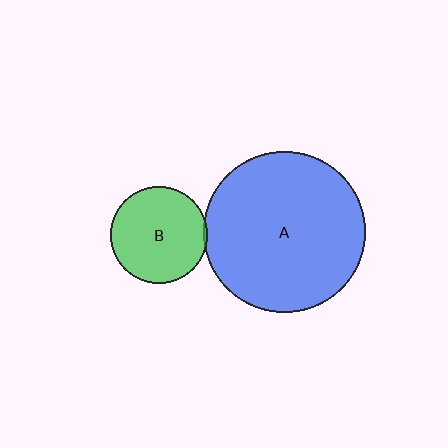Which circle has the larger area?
Circle A (blue).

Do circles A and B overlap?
Yes.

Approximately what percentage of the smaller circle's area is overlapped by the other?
Approximately 5%.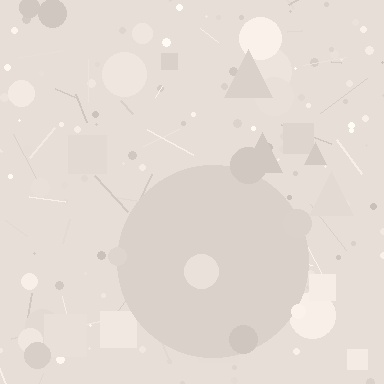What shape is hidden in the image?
A circle is hidden in the image.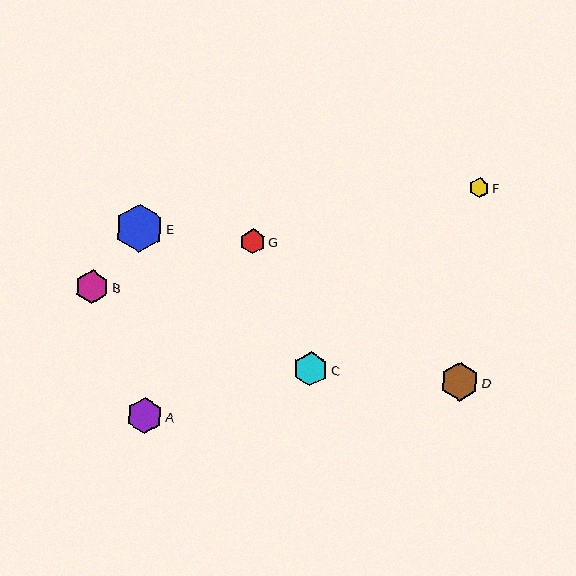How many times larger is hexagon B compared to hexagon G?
Hexagon B is approximately 1.4 times the size of hexagon G.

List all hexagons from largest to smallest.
From largest to smallest: E, D, A, C, B, G, F.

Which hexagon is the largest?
Hexagon E is the largest with a size of approximately 48 pixels.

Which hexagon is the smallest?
Hexagon F is the smallest with a size of approximately 20 pixels.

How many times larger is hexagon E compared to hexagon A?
Hexagon E is approximately 1.3 times the size of hexagon A.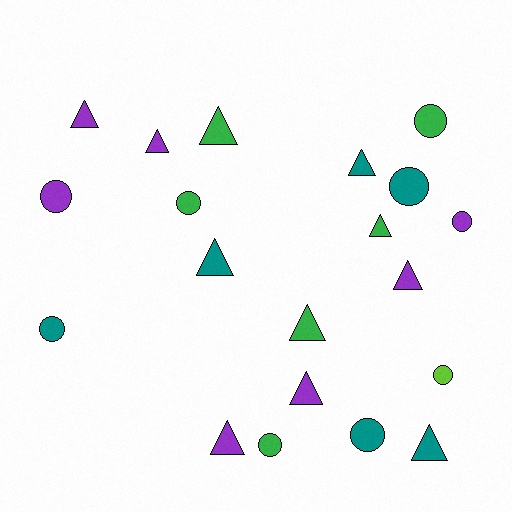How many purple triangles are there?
There are 5 purple triangles.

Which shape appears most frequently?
Triangle, with 11 objects.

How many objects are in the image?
There are 20 objects.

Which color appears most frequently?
Purple, with 7 objects.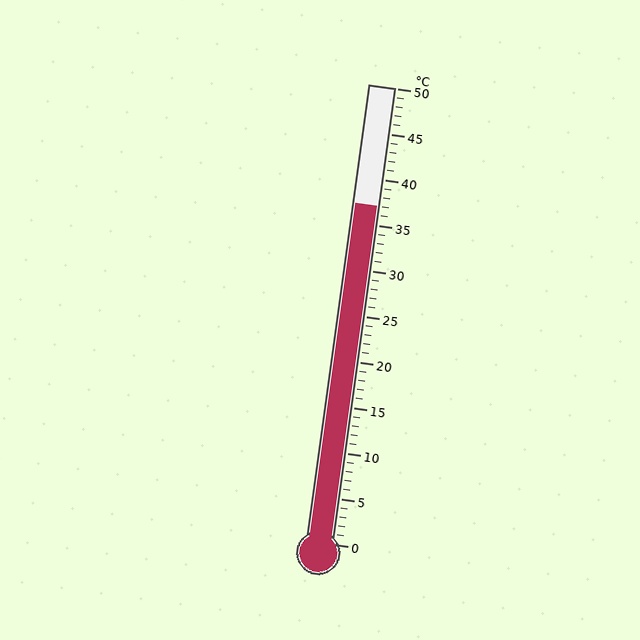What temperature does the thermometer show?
The thermometer shows approximately 37°C.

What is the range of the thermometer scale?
The thermometer scale ranges from 0°C to 50°C.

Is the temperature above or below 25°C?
The temperature is above 25°C.